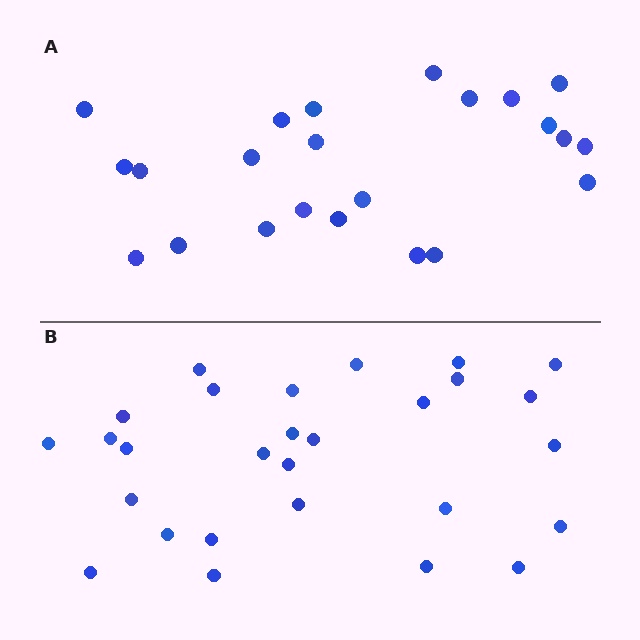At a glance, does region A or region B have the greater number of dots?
Region B (the bottom region) has more dots.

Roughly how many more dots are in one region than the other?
Region B has about 5 more dots than region A.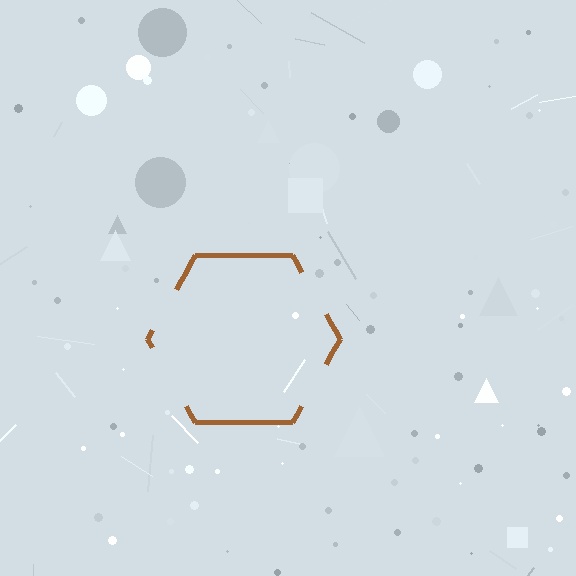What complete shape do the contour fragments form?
The contour fragments form a hexagon.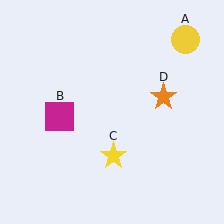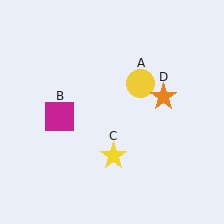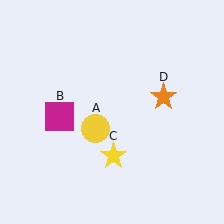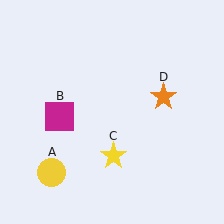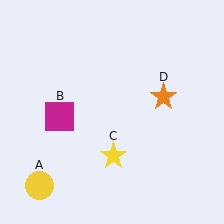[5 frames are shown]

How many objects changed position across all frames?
1 object changed position: yellow circle (object A).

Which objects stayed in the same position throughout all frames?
Magenta square (object B) and yellow star (object C) and orange star (object D) remained stationary.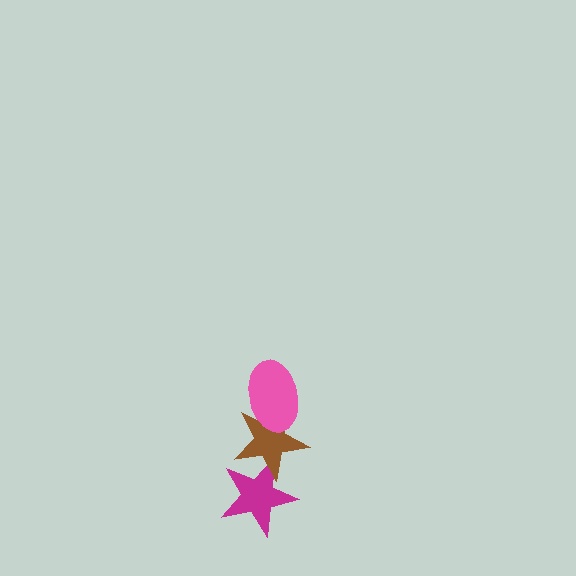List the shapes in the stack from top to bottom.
From top to bottom: the pink ellipse, the brown star, the magenta star.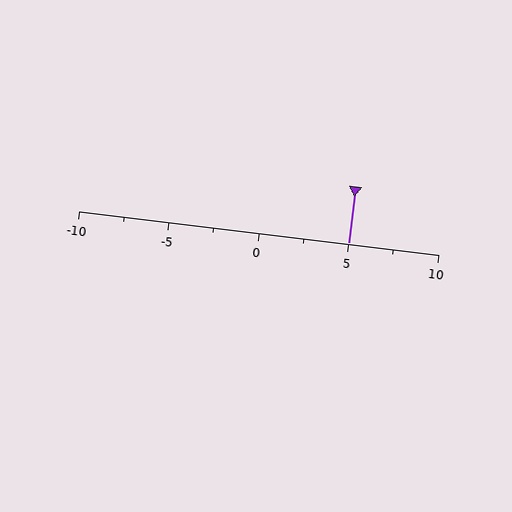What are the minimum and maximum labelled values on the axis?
The axis runs from -10 to 10.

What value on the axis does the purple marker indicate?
The marker indicates approximately 5.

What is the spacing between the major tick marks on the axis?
The major ticks are spaced 5 apart.